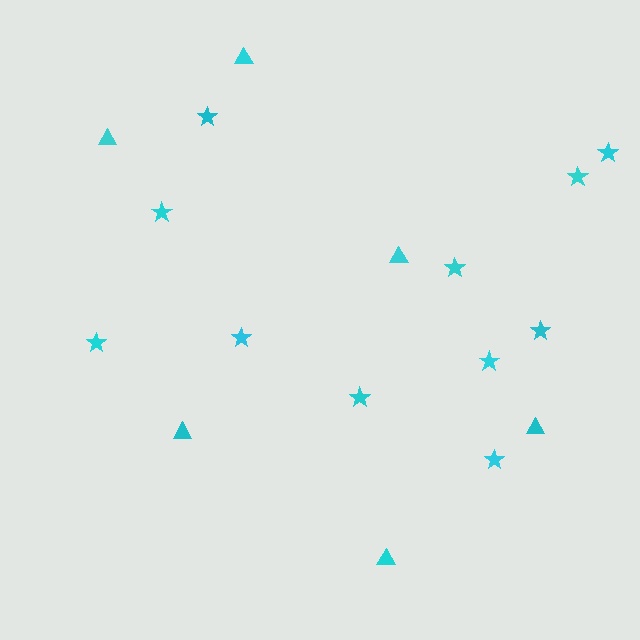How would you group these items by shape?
There are 2 groups: one group of triangles (6) and one group of stars (11).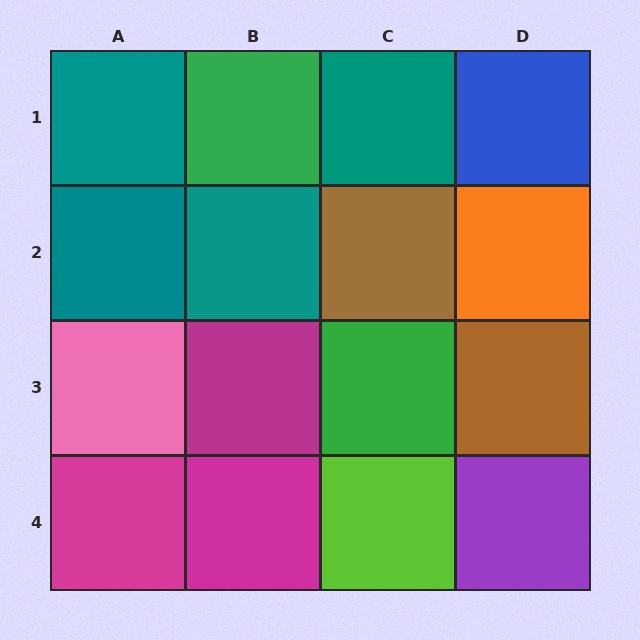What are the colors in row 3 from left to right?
Pink, magenta, green, brown.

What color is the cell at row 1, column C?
Teal.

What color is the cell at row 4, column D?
Purple.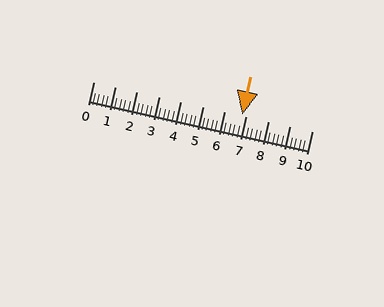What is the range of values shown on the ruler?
The ruler shows values from 0 to 10.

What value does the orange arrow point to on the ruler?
The orange arrow points to approximately 6.8.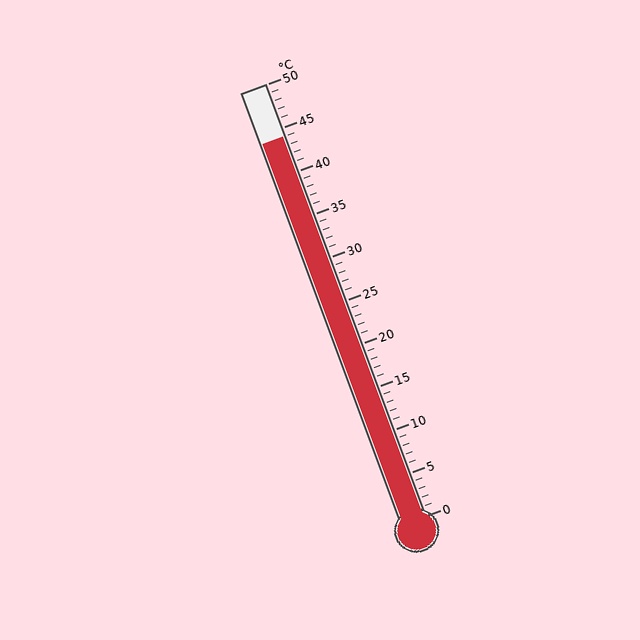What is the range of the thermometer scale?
The thermometer scale ranges from 0°C to 50°C.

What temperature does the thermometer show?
The thermometer shows approximately 44°C.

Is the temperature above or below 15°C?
The temperature is above 15°C.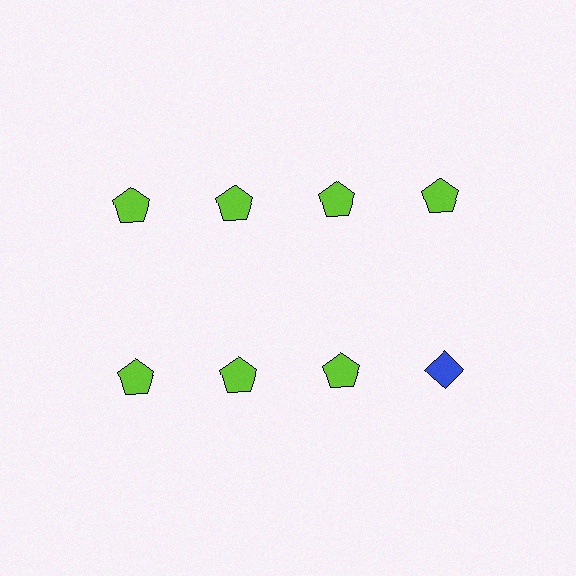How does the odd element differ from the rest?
It differs in both color (blue instead of lime) and shape (diamond instead of pentagon).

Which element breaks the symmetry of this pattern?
The blue diamond in the second row, second from right column breaks the symmetry. All other shapes are lime pentagons.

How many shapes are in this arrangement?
There are 8 shapes arranged in a grid pattern.